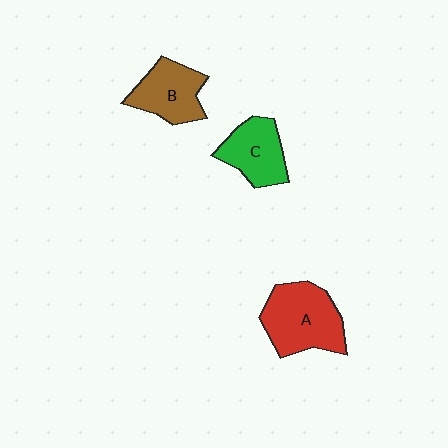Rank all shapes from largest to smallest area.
From largest to smallest: A (red), B (brown), C (green).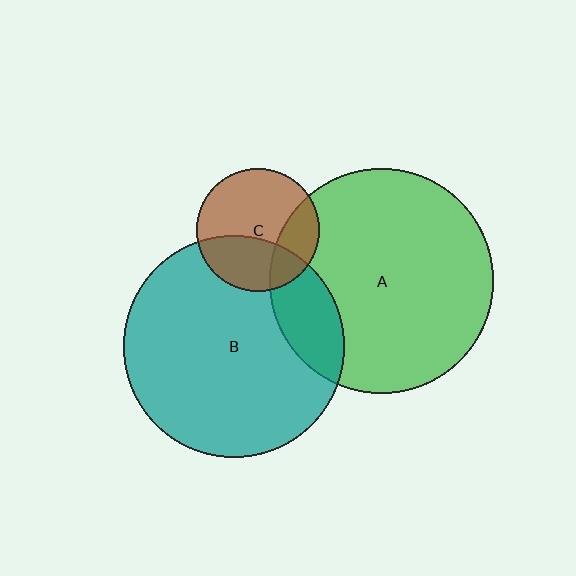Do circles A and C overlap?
Yes.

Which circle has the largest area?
Circle A (green).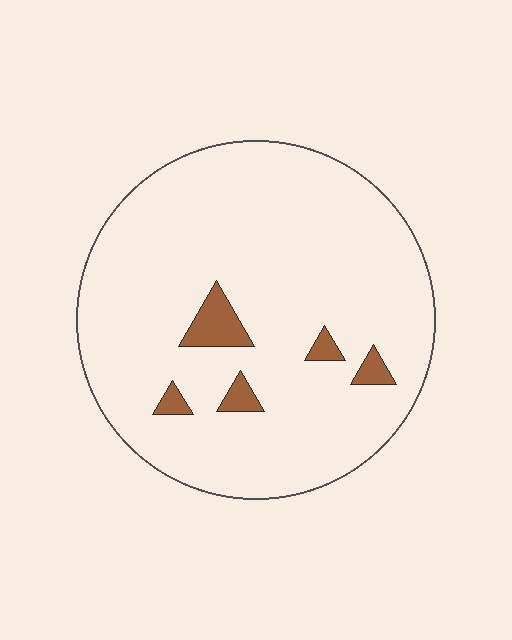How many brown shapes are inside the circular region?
5.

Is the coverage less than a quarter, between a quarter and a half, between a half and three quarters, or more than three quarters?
Less than a quarter.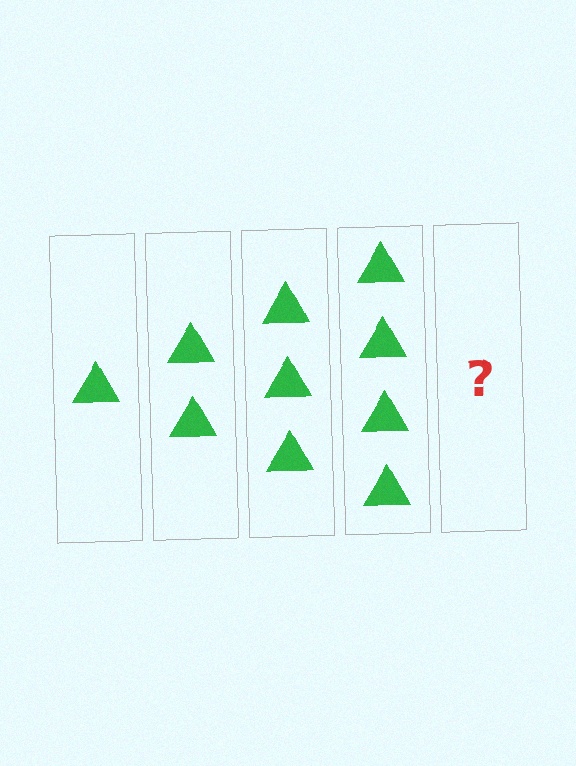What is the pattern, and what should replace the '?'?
The pattern is that each step adds one more triangle. The '?' should be 5 triangles.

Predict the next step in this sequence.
The next step is 5 triangles.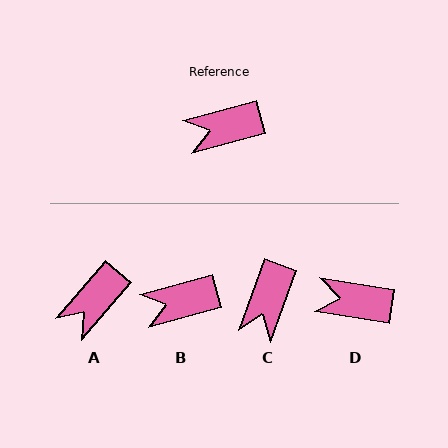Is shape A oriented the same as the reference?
No, it is off by about 34 degrees.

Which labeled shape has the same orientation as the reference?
B.